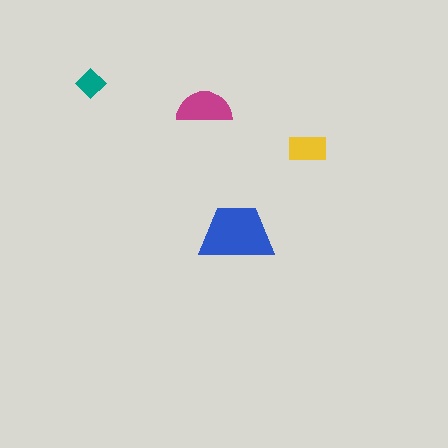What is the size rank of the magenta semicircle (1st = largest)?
2nd.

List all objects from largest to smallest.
The blue trapezoid, the magenta semicircle, the yellow rectangle, the teal diamond.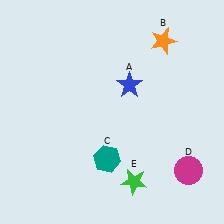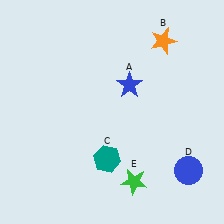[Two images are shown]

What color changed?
The circle (D) changed from magenta in Image 1 to blue in Image 2.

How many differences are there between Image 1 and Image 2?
There is 1 difference between the two images.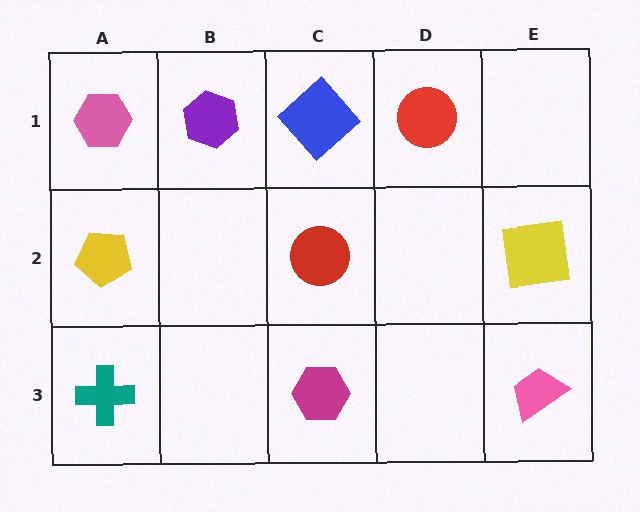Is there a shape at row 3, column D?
No, that cell is empty.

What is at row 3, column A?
A teal cross.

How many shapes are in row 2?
3 shapes.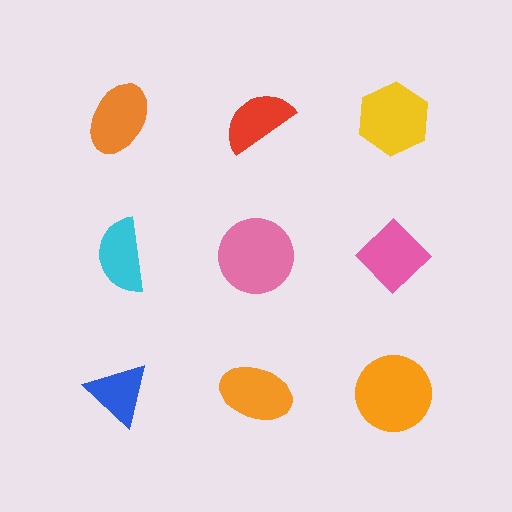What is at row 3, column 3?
An orange circle.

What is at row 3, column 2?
An orange ellipse.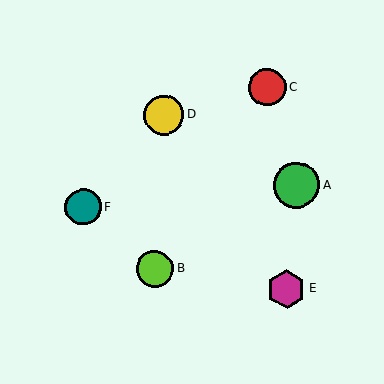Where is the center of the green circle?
The center of the green circle is at (296, 185).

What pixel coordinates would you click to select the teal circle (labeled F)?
Click at (83, 207) to select the teal circle F.